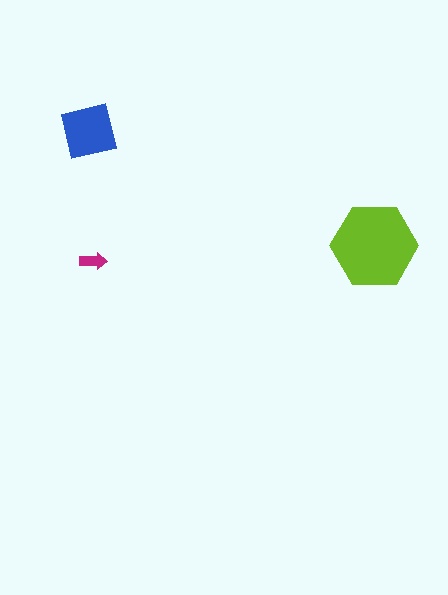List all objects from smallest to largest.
The magenta arrow, the blue square, the lime hexagon.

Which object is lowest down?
The magenta arrow is bottommost.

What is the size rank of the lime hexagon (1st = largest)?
1st.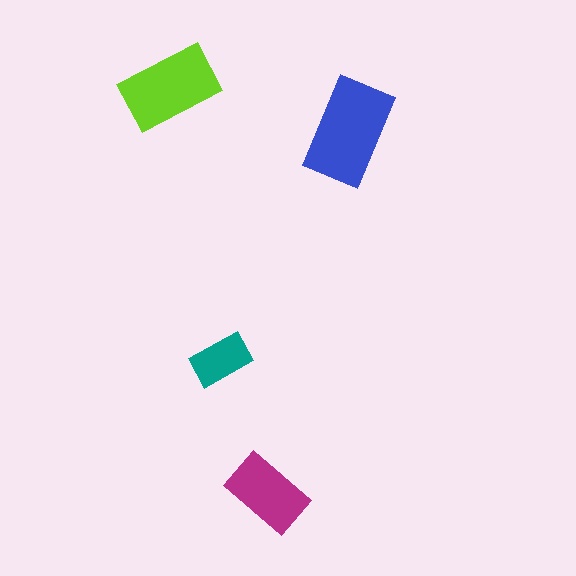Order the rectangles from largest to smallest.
the blue one, the lime one, the magenta one, the teal one.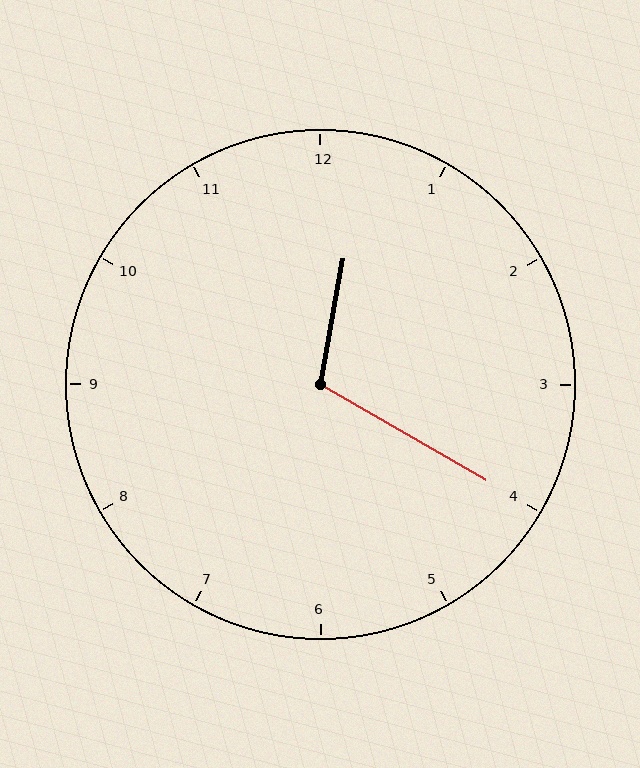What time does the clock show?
12:20.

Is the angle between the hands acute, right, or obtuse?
It is obtuse.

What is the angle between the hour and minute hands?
Approximately 110 degrees.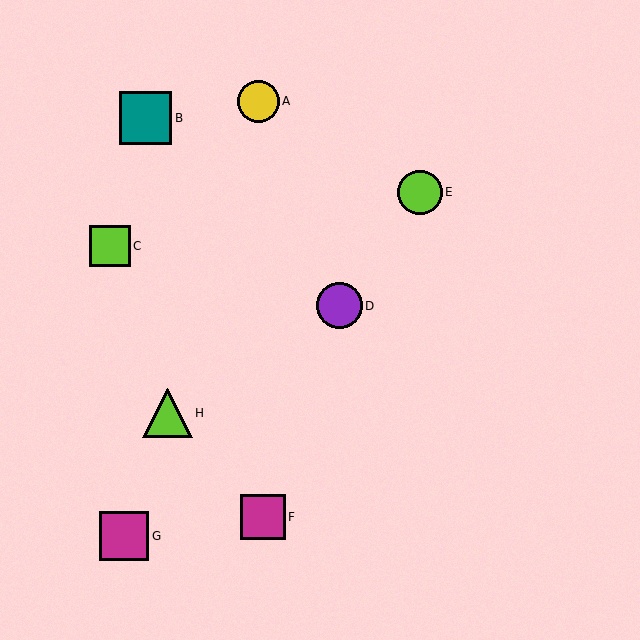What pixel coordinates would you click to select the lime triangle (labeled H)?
Click at (167, 413) to select the lime triangle H.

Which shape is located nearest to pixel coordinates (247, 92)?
The yellow circle (labeled A) at (258, 101) is nearest to that location.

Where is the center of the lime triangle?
The center of the lime triangle is at (167, 413).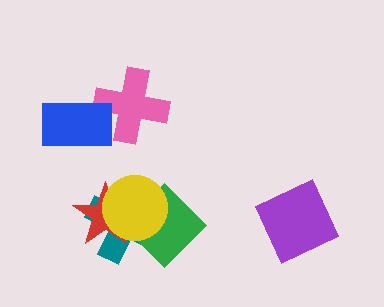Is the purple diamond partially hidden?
No, no other shape covers it.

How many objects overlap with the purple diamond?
0 objects overlap with the purple diamond.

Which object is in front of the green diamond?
The yellow circle is in front of the green diamond.